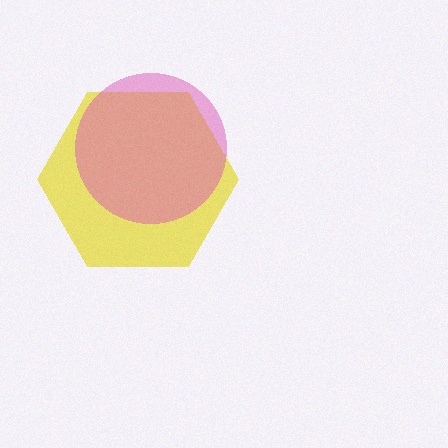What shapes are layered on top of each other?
The layered shapes are: a yellow hexagon, a pink circle.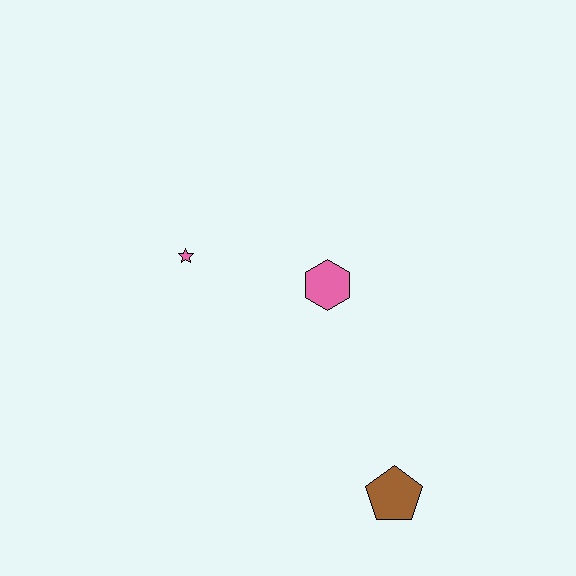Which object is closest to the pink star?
The pink hexagon is closest to the pink star.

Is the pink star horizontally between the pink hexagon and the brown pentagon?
No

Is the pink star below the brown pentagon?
No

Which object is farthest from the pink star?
The brown pentagon is farthest from the pink star.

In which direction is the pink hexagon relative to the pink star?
The pink hexagon is to the right of the pink star.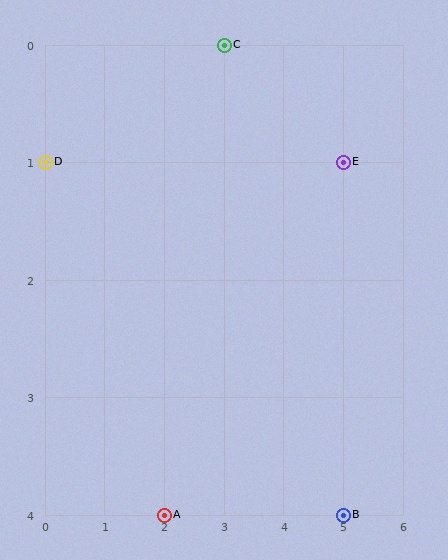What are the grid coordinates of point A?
Point A is at grid coordinates (2, 4).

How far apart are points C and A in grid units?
Points C and A are 1 column and 4 rows apart (about 4.1 grid units diagonally).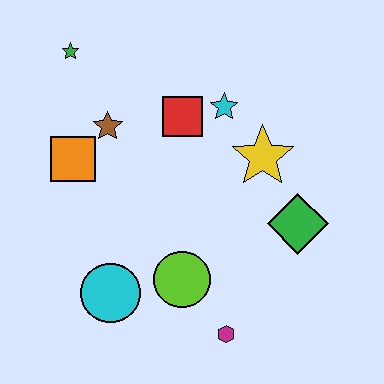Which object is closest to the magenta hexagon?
The lime circle is closest to the magenta hexagon.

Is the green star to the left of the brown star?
Yes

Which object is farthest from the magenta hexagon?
The green star is farthest from the magenta hexagon.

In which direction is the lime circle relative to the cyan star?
The lime circle is below the cyan star.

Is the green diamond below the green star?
Yes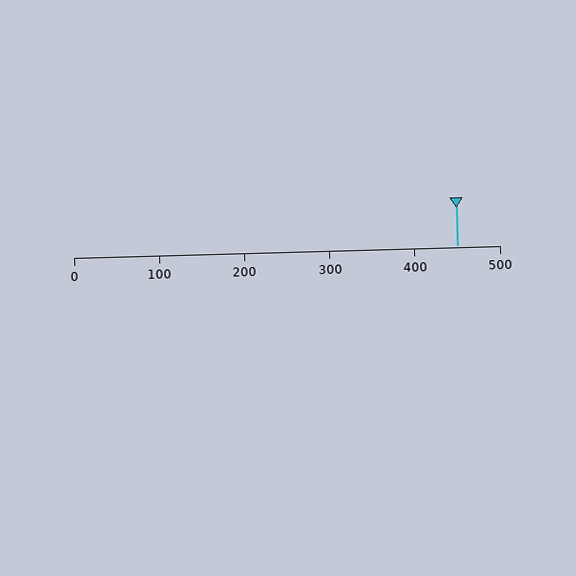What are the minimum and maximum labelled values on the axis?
The axis runs from 0 to 500.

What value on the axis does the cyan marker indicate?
The marker indicates approximately 450.